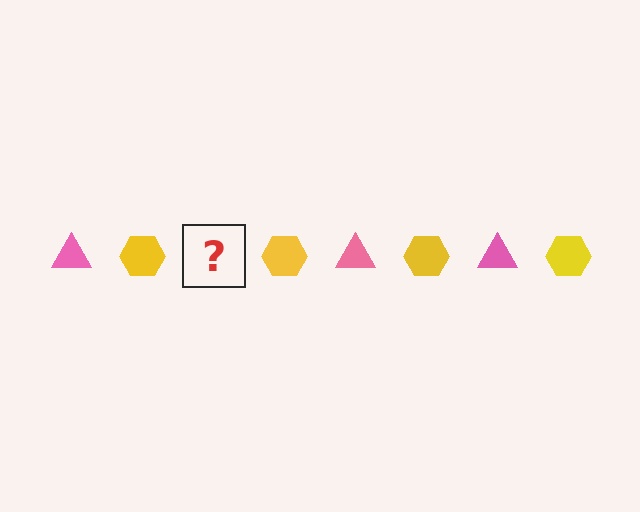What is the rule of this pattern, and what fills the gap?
The rule is that the pattern alternates between pink triangle and yellow hexagon. The gap should be filled with a pink triangle.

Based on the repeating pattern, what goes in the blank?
The blank should be a pink triangle.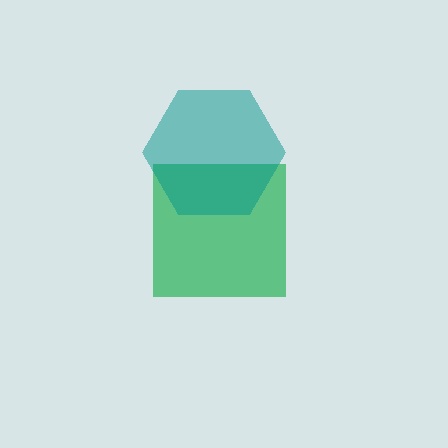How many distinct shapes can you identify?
There are 2 distinct shapes: a green square, a teal hexagon.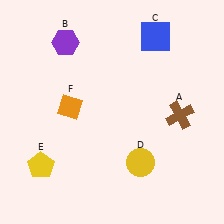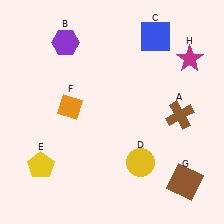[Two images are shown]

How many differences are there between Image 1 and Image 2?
There are 2 differences between the two images.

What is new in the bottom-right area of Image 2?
A brown square (G) was added in the bottom-right area of Image 2.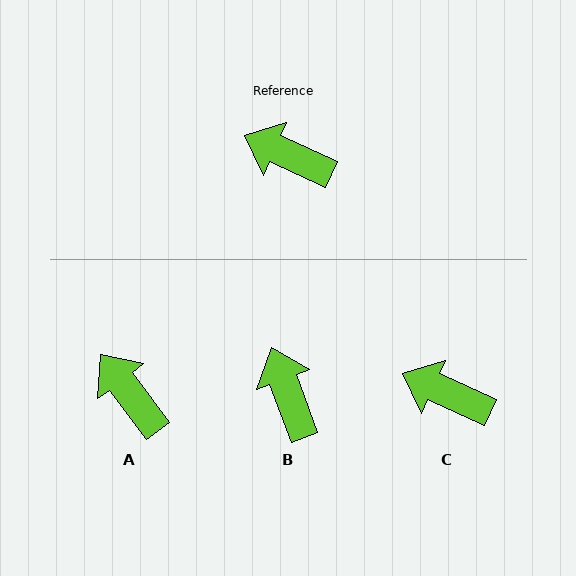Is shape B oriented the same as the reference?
No, it is off by about 46 degrees.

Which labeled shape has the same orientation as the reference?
C.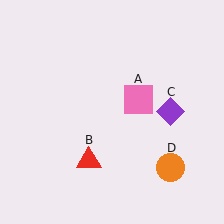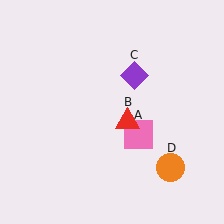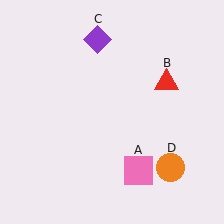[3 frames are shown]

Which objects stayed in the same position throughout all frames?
Orange circle (object D) remained stationary.